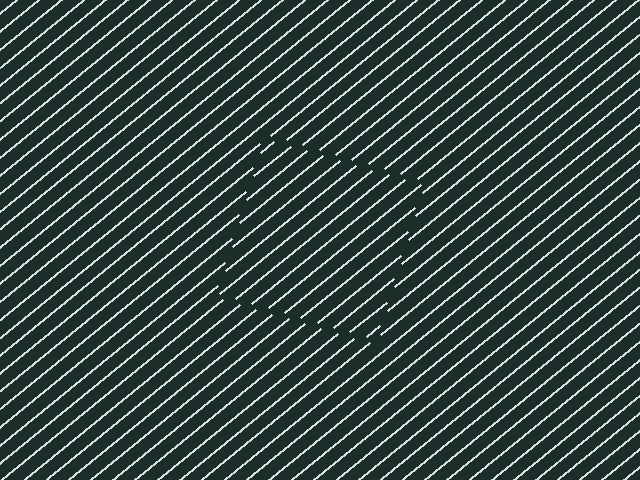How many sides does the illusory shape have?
4 sides — the line-ends trace a square.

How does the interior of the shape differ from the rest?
The interior of the shape contains the same grating, shifted by half a period — the contour is defined by the phase discontinuity where line-ends from the inner and outer gratings abut.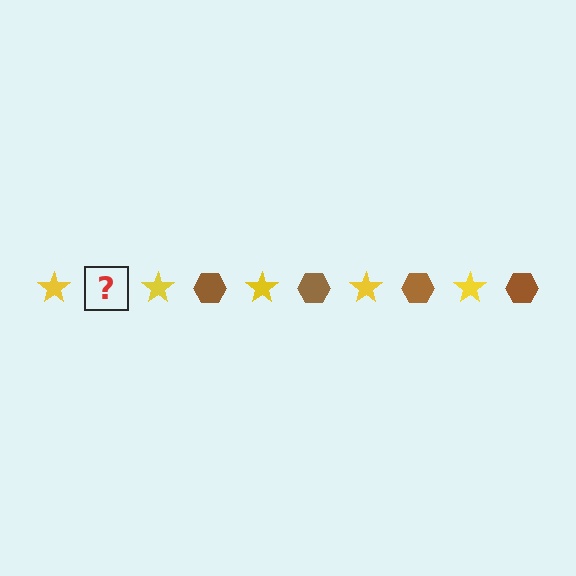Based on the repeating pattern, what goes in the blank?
The blank should be a brown hexagon.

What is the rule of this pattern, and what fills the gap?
The rule is that the pattern alternates between yellow star and brown hexagon. The gap should be filled with a brown hexagon.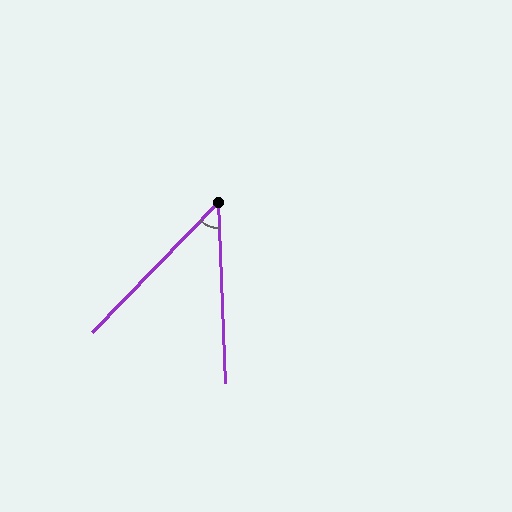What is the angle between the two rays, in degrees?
Approximately 46 degrees.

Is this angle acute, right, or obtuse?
It is acute.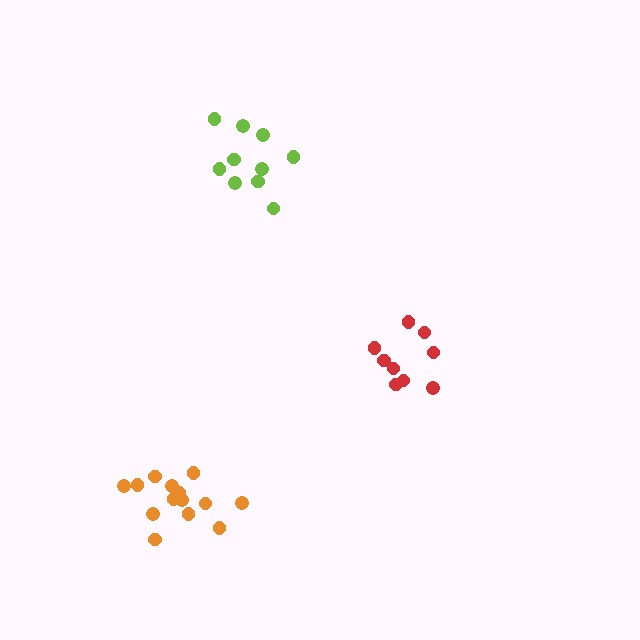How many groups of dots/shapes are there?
There are 3 groups.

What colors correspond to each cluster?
The clusters are colored: red, lime, orange.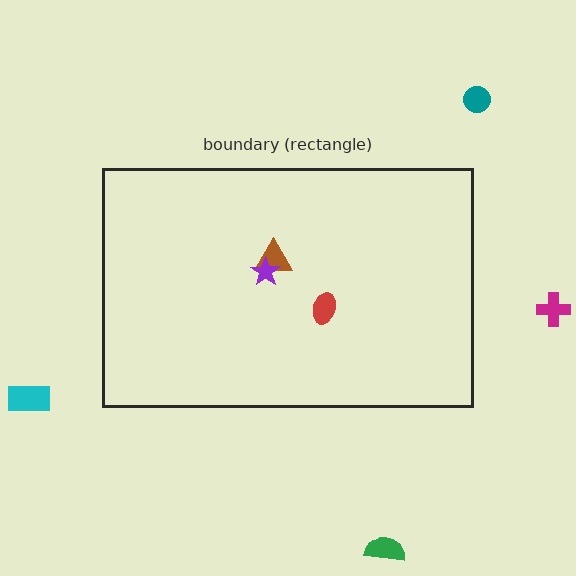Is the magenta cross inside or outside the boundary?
Outside.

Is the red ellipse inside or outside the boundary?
Inside.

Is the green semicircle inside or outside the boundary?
Outside.